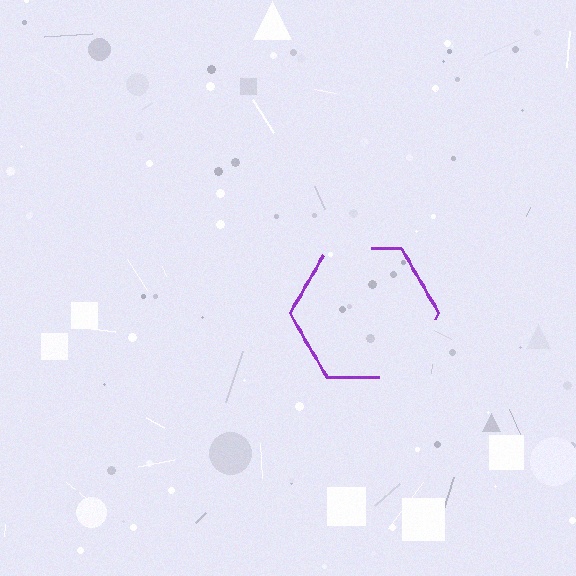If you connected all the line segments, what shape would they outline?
They would outline a hexagon.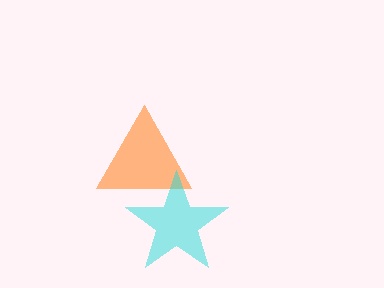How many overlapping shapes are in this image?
There are 2 overlapping shapes in the image.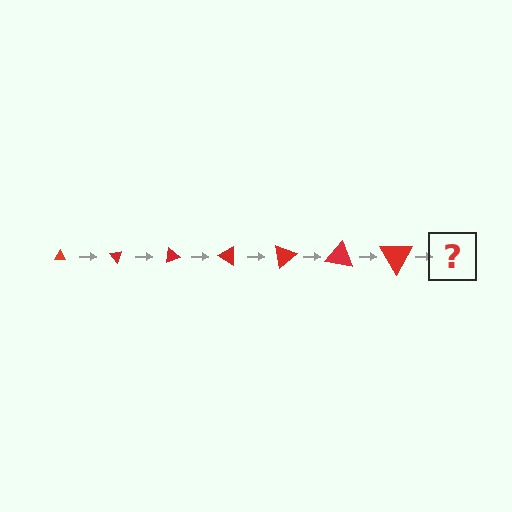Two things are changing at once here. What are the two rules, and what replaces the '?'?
The two rules are that the triangle grows larger each step and it rotates 50 degrees each step. The '?' should be a triangle, larger than the previous one and rotated 350 degrees from the start.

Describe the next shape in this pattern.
It should be a triangle, larger than the previous one and rotated 350 degrees from the start.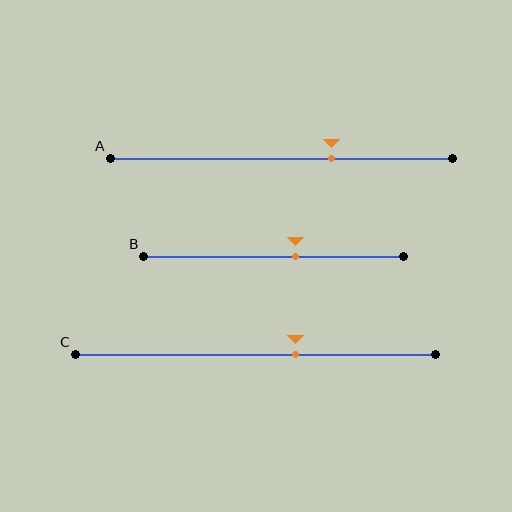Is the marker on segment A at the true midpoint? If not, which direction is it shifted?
No, the marker on segment A is shifted to the right by about 15% of the segment length.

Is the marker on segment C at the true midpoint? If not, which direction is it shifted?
No, the marker on segment C is shifted to the right by about 11% of the segment length.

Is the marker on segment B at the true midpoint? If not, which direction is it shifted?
No, the marker on segment B is shifted to the right by about 8% of the segment length.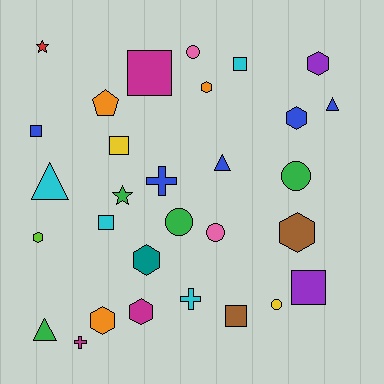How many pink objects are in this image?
There are 2 pink objects.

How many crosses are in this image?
There are 3 crosses.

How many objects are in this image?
There are 30 objects.